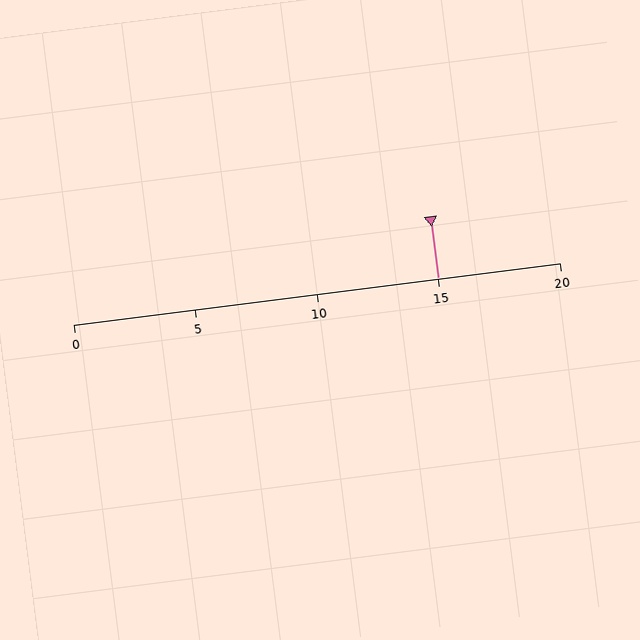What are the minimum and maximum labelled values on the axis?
The axis runs from 0 to 20.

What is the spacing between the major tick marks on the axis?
The major ticks are spaced 5 apart.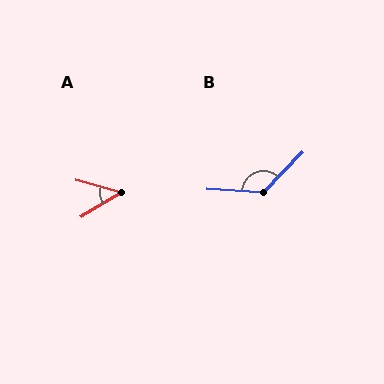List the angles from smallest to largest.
A (47°), B (130°).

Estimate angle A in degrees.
Approximately 47 degrees.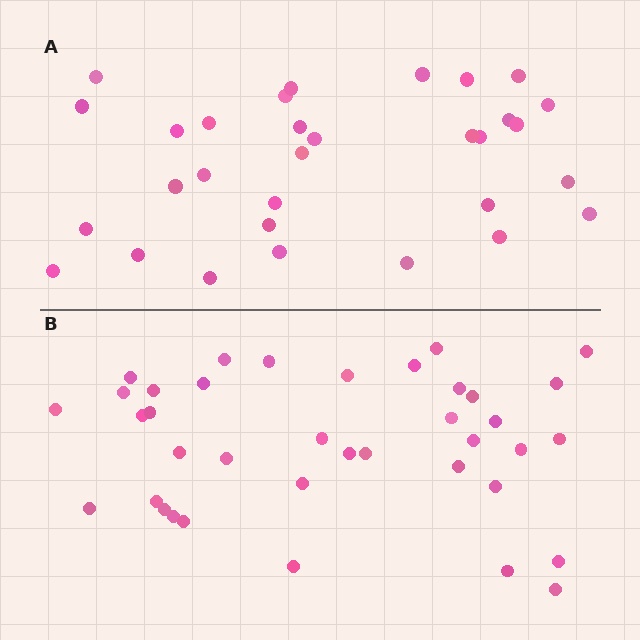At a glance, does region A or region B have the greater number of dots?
Region B (the bottom region) has more dots.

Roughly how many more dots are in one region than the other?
Region B has roughly 8 or so more dots than region A.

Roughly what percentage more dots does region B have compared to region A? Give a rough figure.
About 25% more.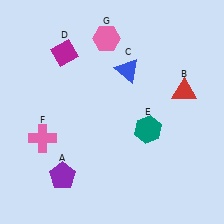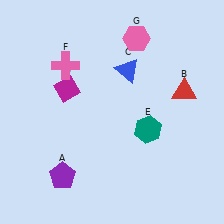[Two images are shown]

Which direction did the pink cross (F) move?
The pink cross (F) moved up.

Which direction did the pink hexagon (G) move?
The pink hexagon (G) moved right.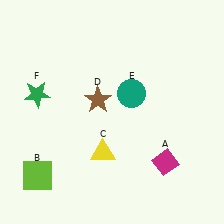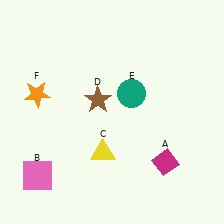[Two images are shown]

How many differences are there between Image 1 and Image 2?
There are 2 differences between the two images.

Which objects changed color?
B changed from lime to pink. F changed from green to orange.